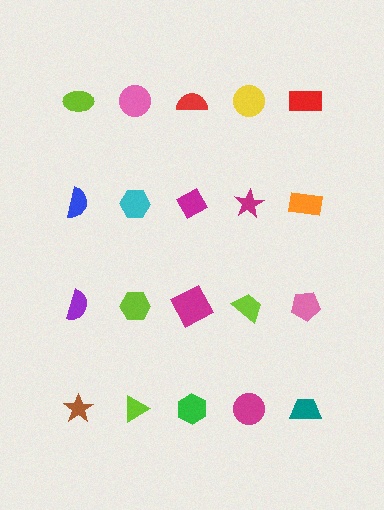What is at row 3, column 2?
A lime hexagon.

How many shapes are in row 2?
5 shapes.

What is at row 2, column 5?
An orange rectangle.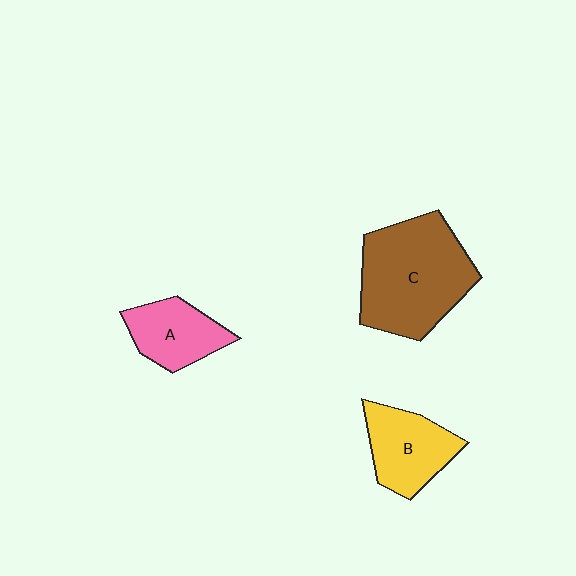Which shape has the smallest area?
Shape A (pink).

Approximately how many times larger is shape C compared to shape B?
Approximately 1.8 times.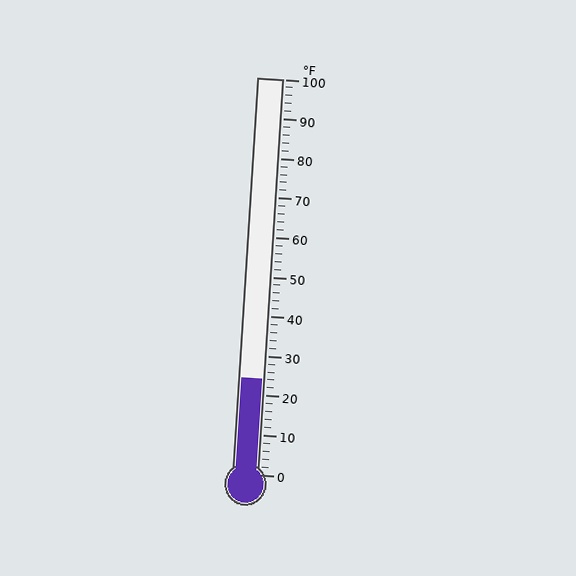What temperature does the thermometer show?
The thermometer shows approximately 24°F.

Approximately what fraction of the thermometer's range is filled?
The thermometer is filled to approximately 25% of its range.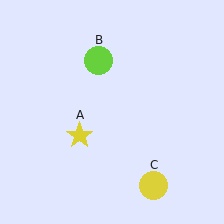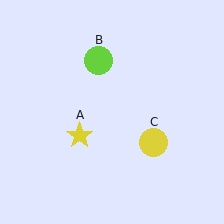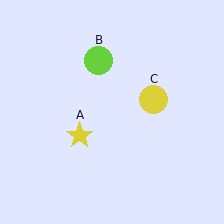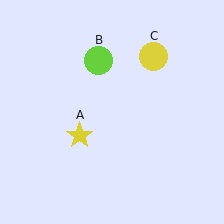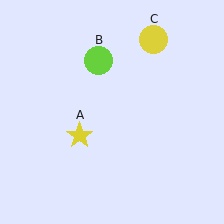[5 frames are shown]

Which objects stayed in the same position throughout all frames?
Yellow star (object A) and lime circle (object B) remained stationary.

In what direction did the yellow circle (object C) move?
The yellow circle (object C) moved up.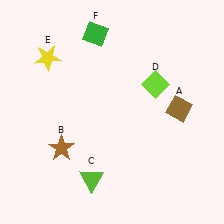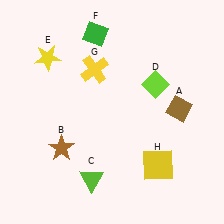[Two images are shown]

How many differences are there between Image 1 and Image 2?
There are 2 differences between the two images.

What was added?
A yellow cross (G), a yellow square (H) were added in Image 2.